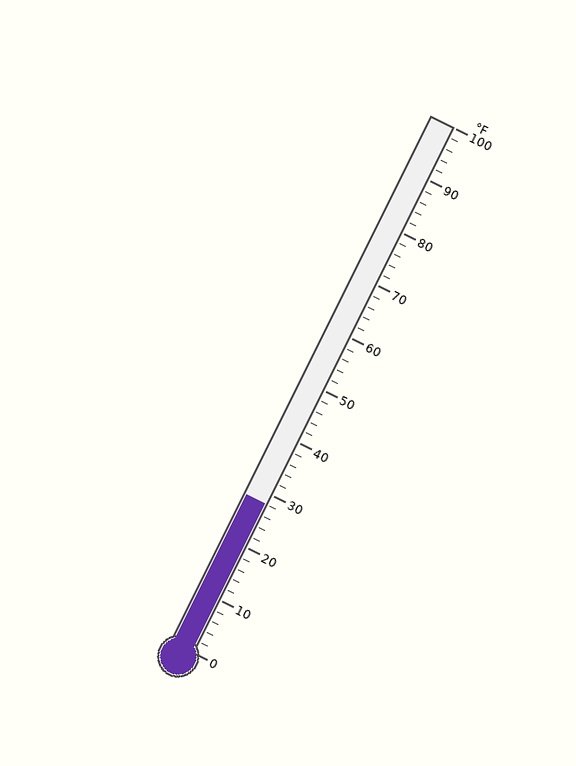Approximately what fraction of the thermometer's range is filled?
The thermometer is filled to approximately 30% of its range.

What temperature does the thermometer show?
The thermometer shows approximately 28°F.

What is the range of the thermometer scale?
The thermometer scale ranges from 0°F to 100°F.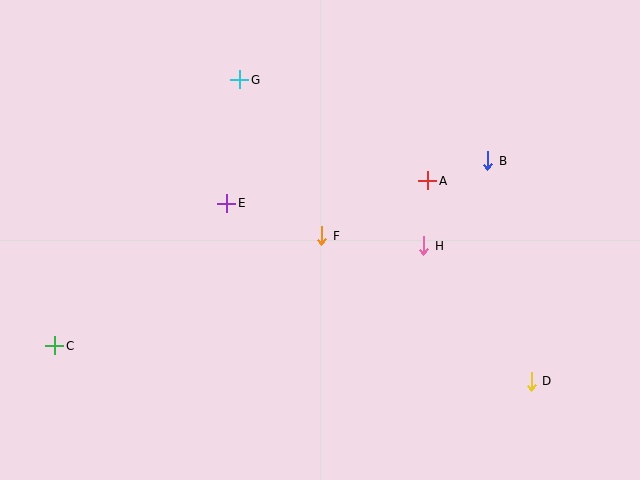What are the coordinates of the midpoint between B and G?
The midpoint between B and G is at (364, 120).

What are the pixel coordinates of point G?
Point G is at (240, 80).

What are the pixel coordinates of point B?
Point B is at (488, 161).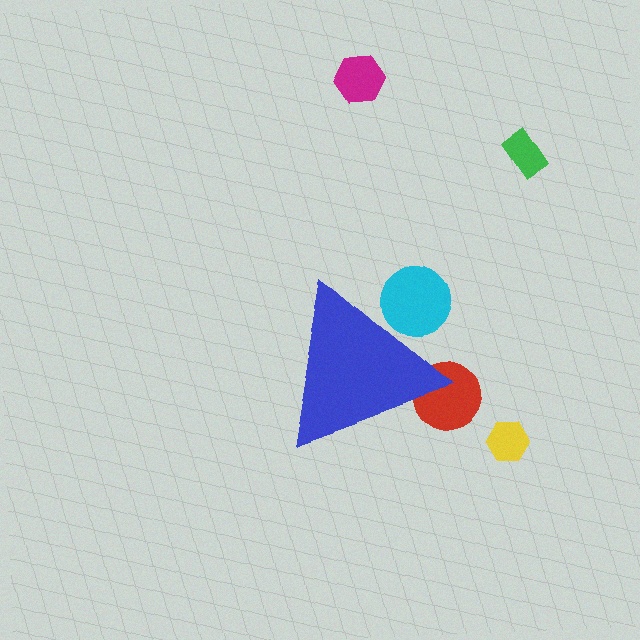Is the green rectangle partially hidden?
No, the green rectangle is fully visible.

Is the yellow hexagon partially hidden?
No, the yellow hexagon is fully visible.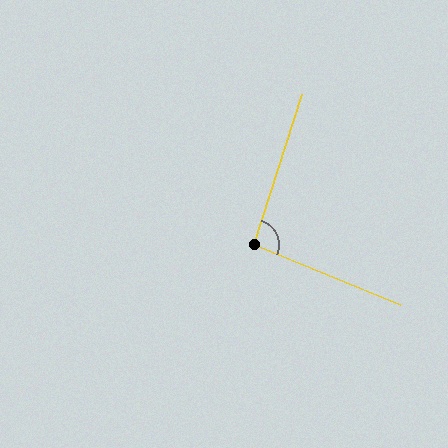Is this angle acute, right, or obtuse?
It is approximately a right angle.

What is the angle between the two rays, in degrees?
Approximately 95 degrees.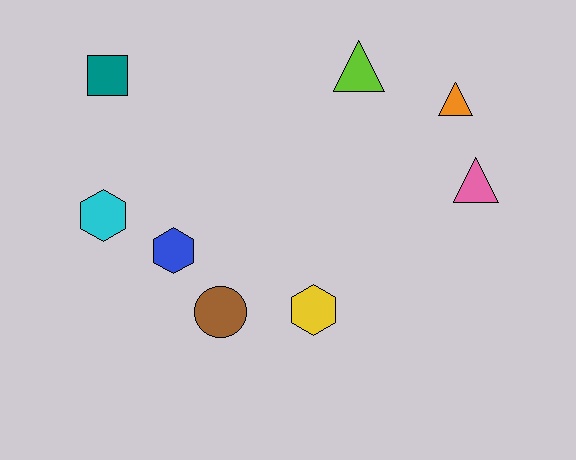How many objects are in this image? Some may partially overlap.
There are 8 objects.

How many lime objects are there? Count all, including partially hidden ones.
There is 1 lime object.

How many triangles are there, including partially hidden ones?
There are 3 triangles.